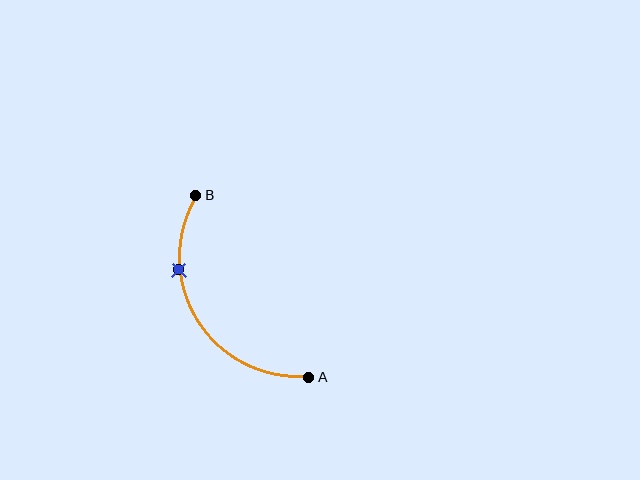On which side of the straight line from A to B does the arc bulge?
The arc bulges to the left of the straight line connecting A and B.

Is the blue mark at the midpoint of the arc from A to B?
No. The blue mark lies on the arc but is closer to endpoint B. The arc midpoint would be at the point on the curve equidistant along the arc from both A and B.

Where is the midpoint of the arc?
The arc midpoint is the point on the curve farthest from the straight line joining A and B. It sits to the left of that line.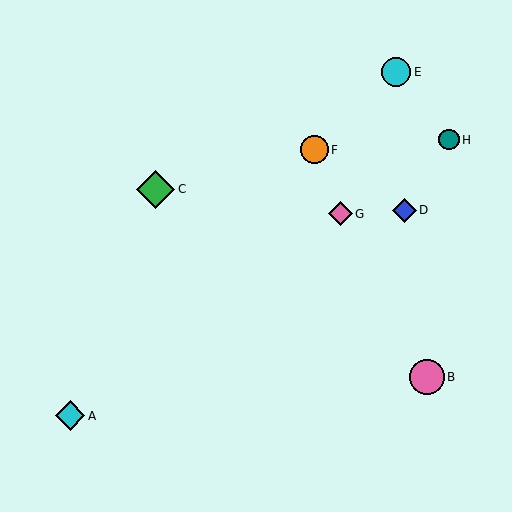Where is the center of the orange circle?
The center of the orange circle is at (314, 150).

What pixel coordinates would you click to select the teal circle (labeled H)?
Click at (449, 140) to select the teal circle H.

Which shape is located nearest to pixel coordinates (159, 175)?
The green diamond (labeled C) at (155, 189) is nearest to that location.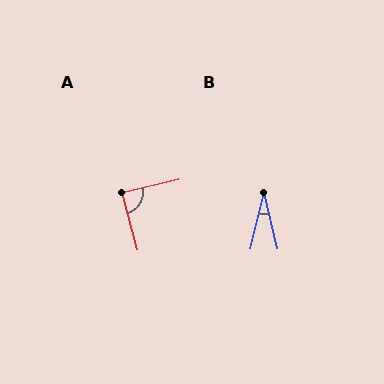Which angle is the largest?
A, at approximately 89 degrees.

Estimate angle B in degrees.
Approximately 27 degrees.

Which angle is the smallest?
B, at approximately 27 degrees.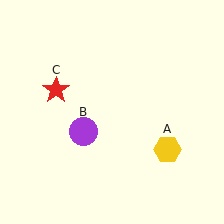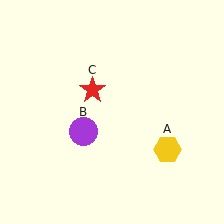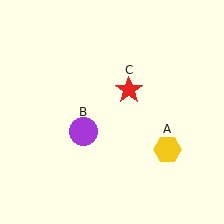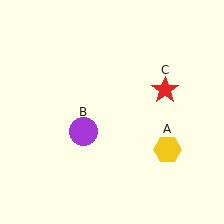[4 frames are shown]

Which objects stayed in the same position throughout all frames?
Yellow hexagon (object A) and purple circle (object B) remained stationary.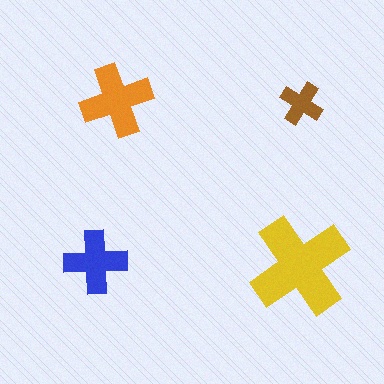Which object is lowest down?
The yellow cross is bottommost.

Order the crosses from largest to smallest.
the yellow one, the orange one, the blue one, the brown one.